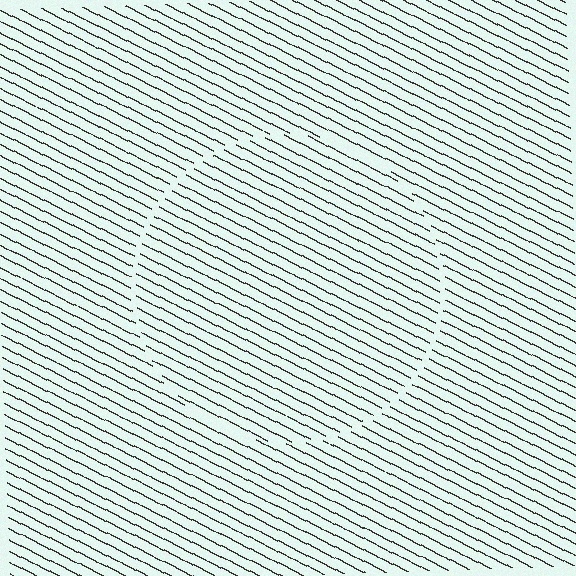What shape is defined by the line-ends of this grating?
An illusory circle. The interior of the shape contains the same grating, shifted by half a period — the contour is defined by the phase discontinuity where line-ends from the inner and outer gratings abut.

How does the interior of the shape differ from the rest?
The interior of the shape contains the same grating, shifted by half a period — the contour is defined by the phase discontinuity where line-ends from the inner and outer gratings abut.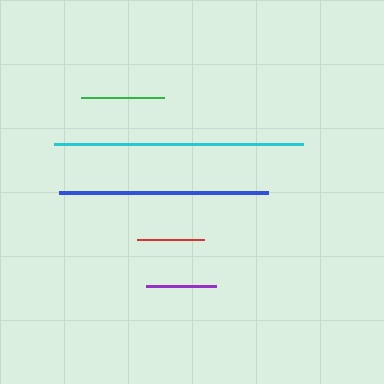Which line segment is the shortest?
The red line is the shortest at approximately 66 pixels.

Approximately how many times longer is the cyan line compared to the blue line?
The cyan line is approximately 1.2 times the length of the blue line.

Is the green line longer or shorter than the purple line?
The green line is longer than the purple line.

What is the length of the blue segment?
The blue segment is approximately 209 pixels long.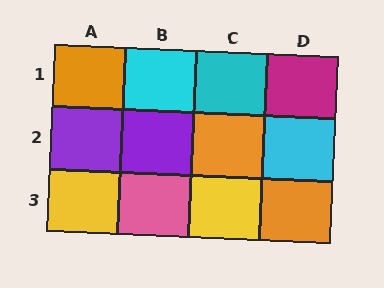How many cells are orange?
3 cells are orange.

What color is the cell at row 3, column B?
Pink.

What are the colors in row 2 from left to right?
Purple, purple, orange, cyan.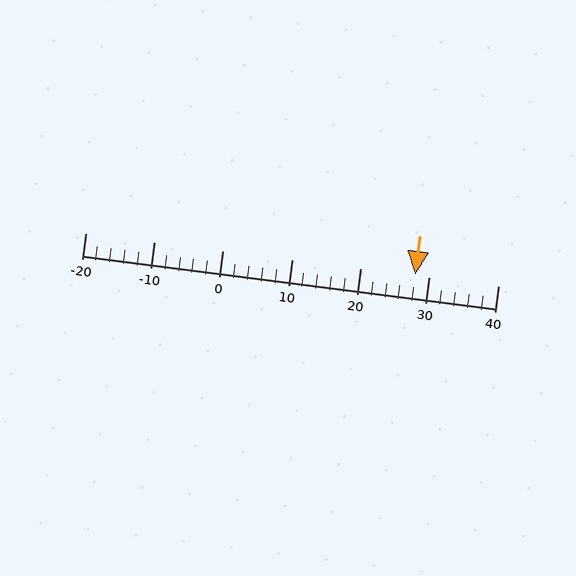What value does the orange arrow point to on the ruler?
The orange arrow points to approximately 28.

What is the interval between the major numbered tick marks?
The major tick marks are spaced 10 units apart.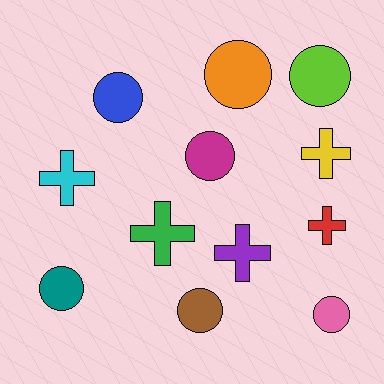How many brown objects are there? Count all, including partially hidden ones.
There is 1 brown object.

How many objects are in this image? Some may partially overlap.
There are 12 objects.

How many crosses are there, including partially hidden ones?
There are 5 crosses.